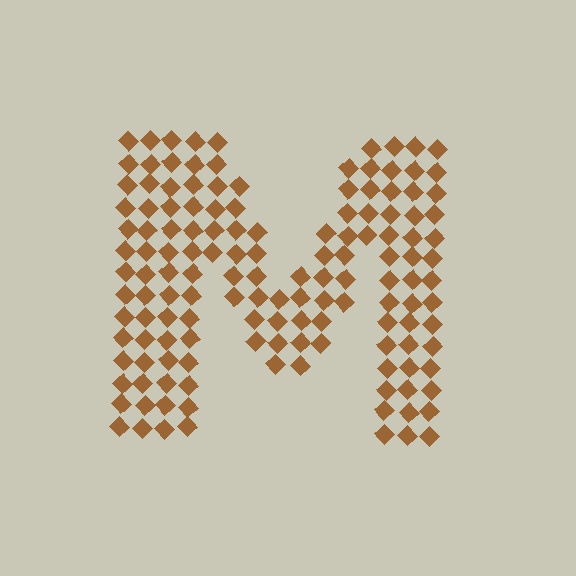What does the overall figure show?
The overall figure shows the letter M.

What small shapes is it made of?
It is made of small diamonds.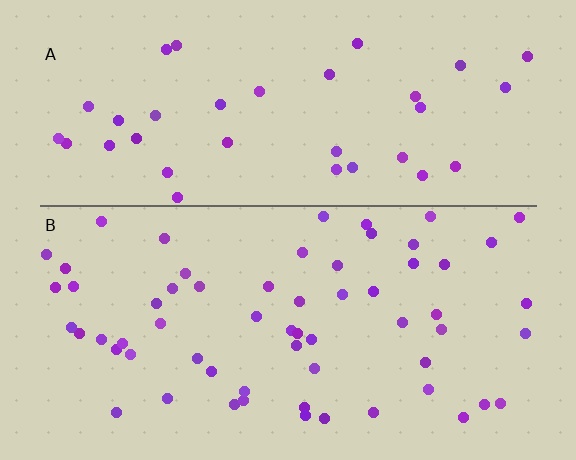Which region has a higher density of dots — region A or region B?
B (the bottom).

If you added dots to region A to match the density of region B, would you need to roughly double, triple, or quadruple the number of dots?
Approximately double.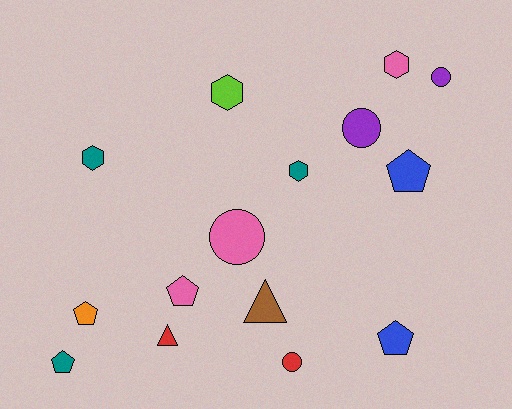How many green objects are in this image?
There are no green objects.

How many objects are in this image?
There are 15 objects.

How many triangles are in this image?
There are 2 triangles.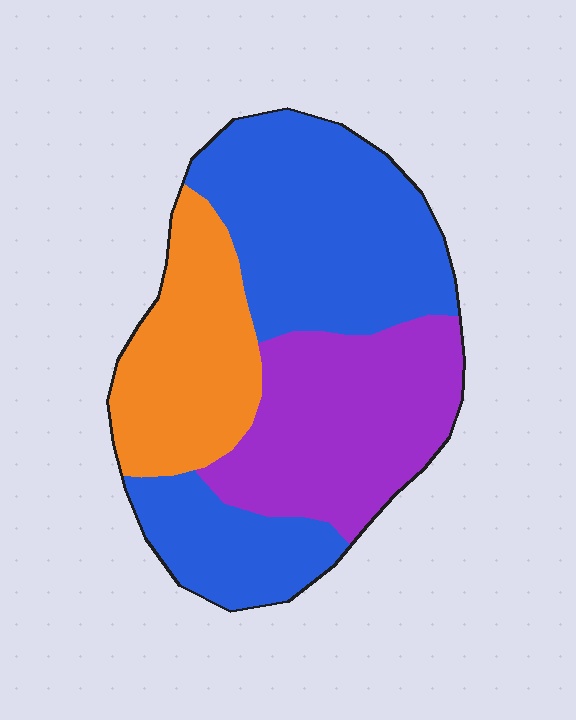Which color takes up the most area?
Blue, at roughly 45%.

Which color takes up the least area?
Orange, at roughly 25%.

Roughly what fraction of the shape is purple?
Purple takes up about one third (1/3) of the shape.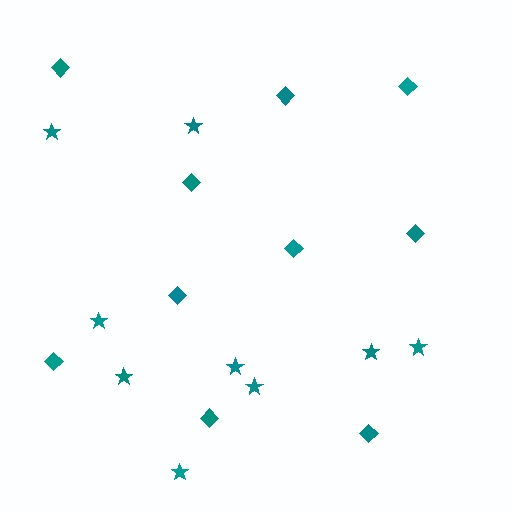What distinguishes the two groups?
There are 2 groups: one group of diamonds (10) and one group of stars (9).